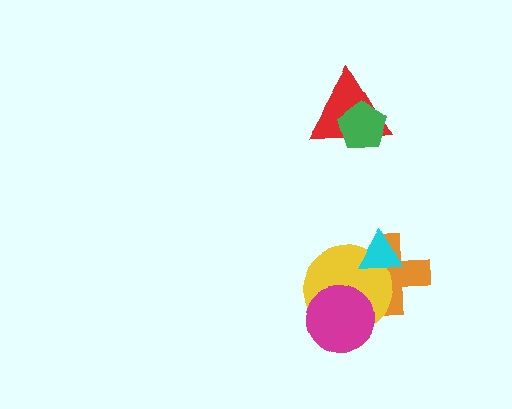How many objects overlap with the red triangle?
1 object overlaps with the red triangle.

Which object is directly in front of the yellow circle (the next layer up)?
The cyan triangle is directly in front of the yellow circle.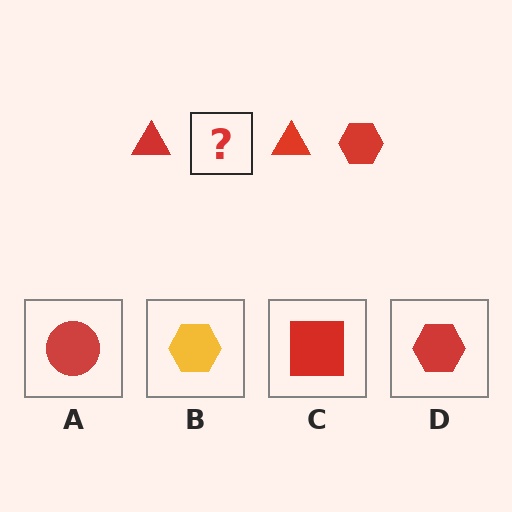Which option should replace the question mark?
Option D.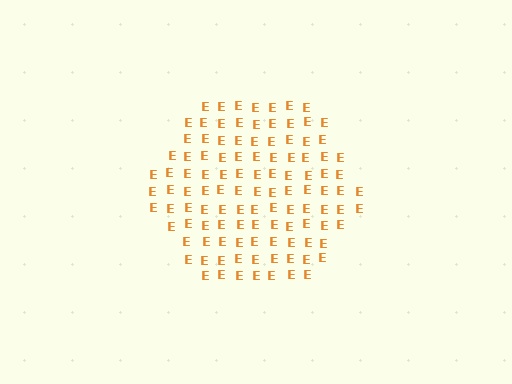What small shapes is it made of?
It is made of small letter E's.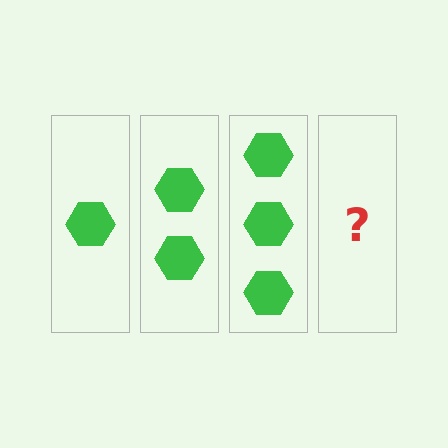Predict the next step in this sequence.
The next step is 4 hexagons.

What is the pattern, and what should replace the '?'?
The pattern is that each step adds one more hexagon. The '?' should be 4 hexagons.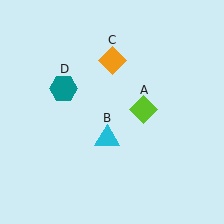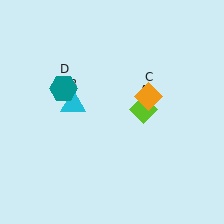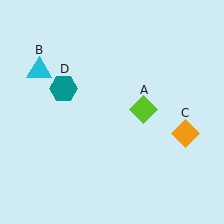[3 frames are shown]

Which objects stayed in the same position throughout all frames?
Lime diamond (object A) and teal hexagon (object D) remained stationary.